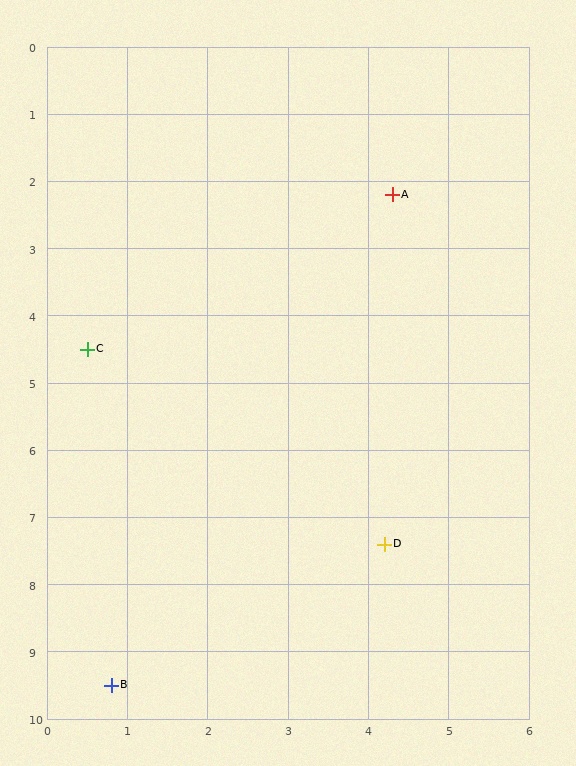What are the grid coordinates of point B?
Point B is at approximately (0.8, 9.5).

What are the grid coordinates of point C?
Point C is at approximately (0.5, 4.5).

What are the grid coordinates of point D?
Point D is at approximately (4.2, 7.4).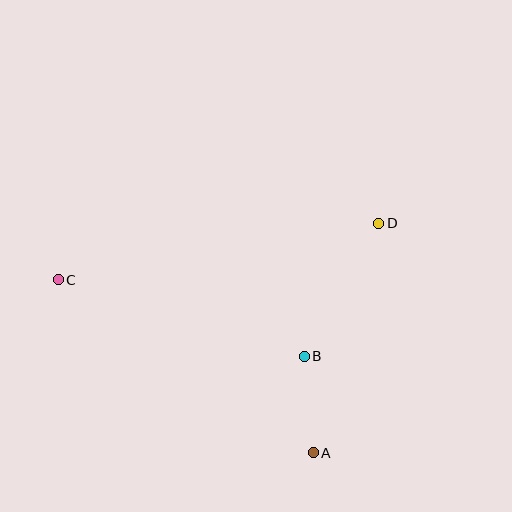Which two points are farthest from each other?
Points C and D are farthest from each other.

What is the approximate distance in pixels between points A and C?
The distance between A and C is approximately 308 pixels.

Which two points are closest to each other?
Points A and B are closest to each other.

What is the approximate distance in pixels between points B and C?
The distance between B and C is approximately 258 pixels.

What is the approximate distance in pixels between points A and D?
The distance between A and D is approximately 239 pixels.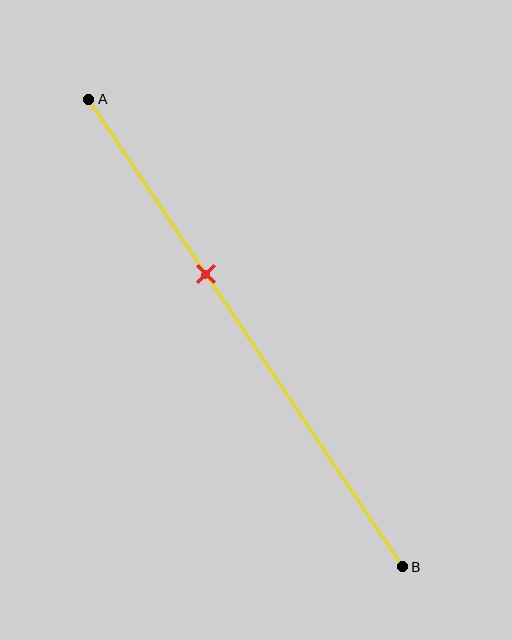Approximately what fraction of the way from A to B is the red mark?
The red mark is approximately 35% of the way from A to B.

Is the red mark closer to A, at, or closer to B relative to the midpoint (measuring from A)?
The red mark is closer to point A than the midpoint of segment AB.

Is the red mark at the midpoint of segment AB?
No, the mark is at about 35% from A, not at the 50% midpoint.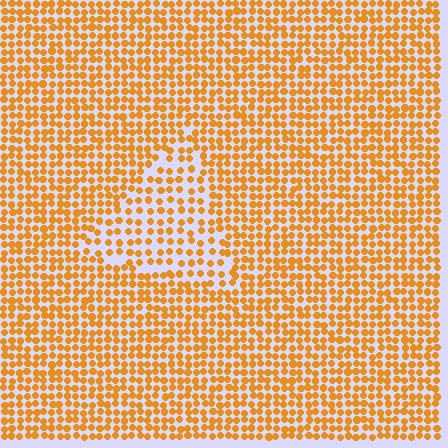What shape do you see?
I see a triangle.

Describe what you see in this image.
The image contains small orange elements arranged at two different densities. A triangle-shaped region is visible where the elements are less densely packed than the surrounding area.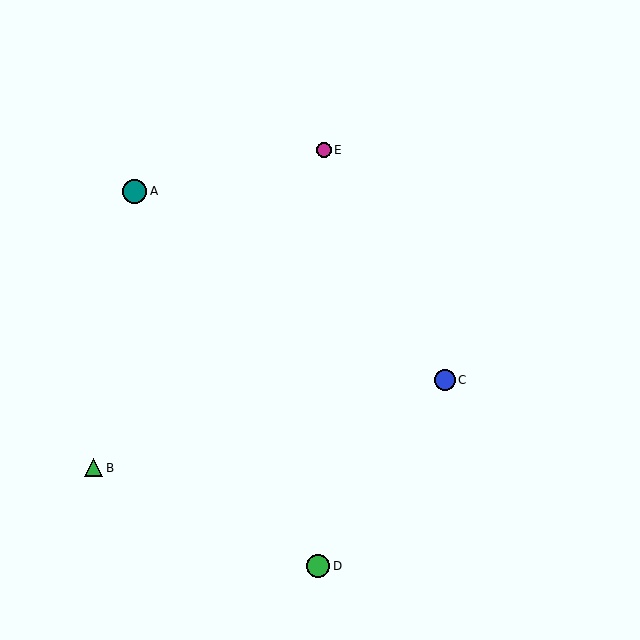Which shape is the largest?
The teal circle (labeled A) is the largest.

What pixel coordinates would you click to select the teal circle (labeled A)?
Click at (135, 191) to select the teal circle A.